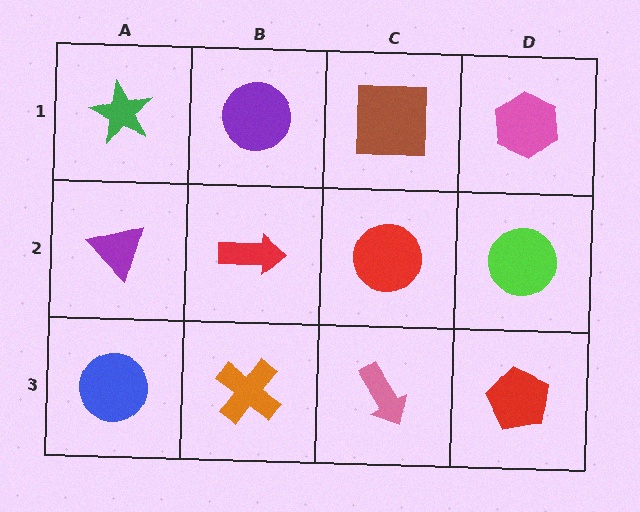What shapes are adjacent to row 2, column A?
A green star (row 1, column A), a blue circle (row 3, column A), a red arrow (row 2, column B).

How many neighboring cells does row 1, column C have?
3.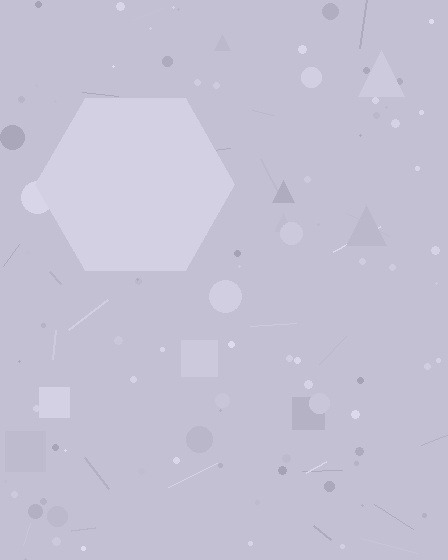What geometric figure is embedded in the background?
A hexagon is embedded in the background.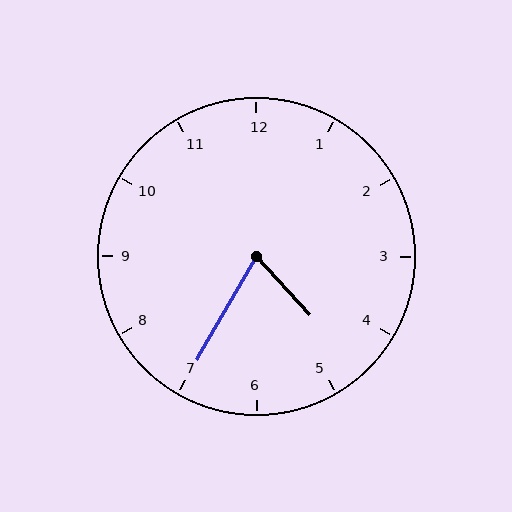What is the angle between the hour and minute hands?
Approximately 72 degrees.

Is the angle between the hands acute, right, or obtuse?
It is acute.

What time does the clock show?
4:35.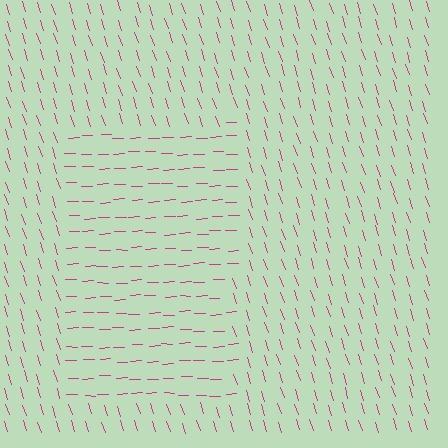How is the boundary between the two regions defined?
The boundary is defined purely by a change in line orientation (approximately 74 degrees difference). All lines are the same color and thickness.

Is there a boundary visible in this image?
Yes, there is a texture boundary formed by a change in line orientation.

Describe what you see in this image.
The image is filled with small magenta line segments. A rectangle region in the image has lines oriented differently from the surrounding lines, creating a visible texture boundary.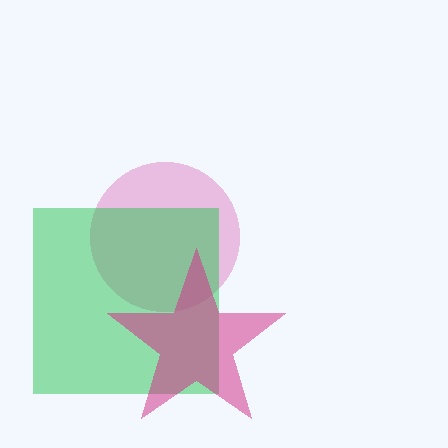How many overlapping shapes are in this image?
There are 3 overlapping shapes in the image.